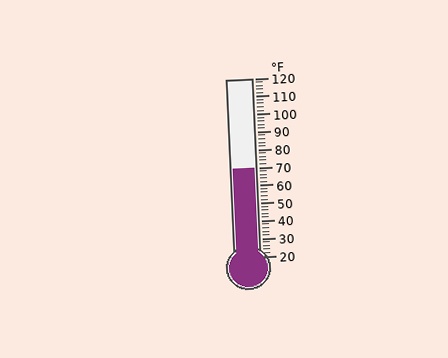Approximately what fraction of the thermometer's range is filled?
The thermometer is filled to approximately 50% of its range.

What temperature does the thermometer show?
The thermometer shows approximately 70°F.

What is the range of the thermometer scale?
The thermometer scale ranges from 20°F to 120°F.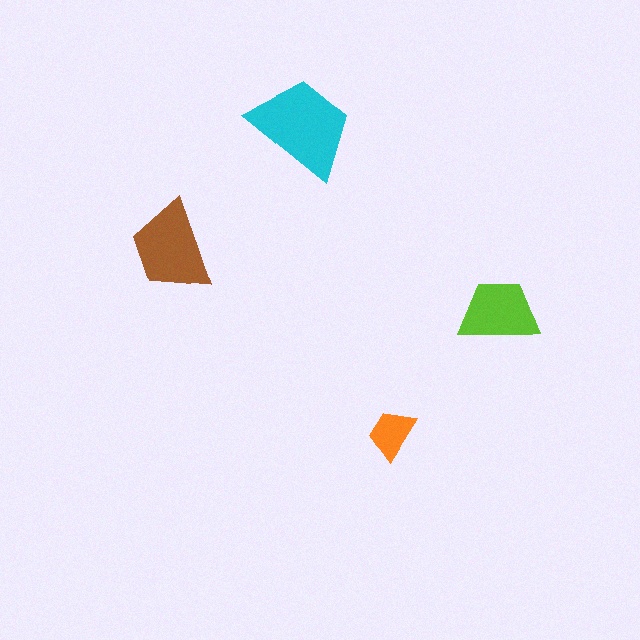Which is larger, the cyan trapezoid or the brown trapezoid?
The cyan one.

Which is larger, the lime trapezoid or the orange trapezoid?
The lime one.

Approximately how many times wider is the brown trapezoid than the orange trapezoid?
About 2 times wider.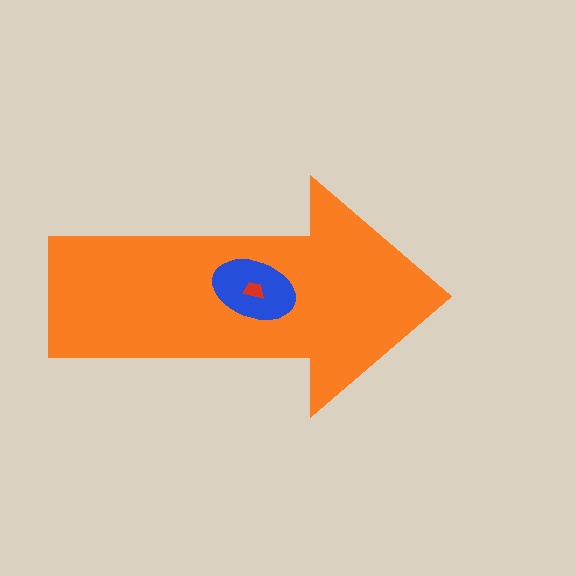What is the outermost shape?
The orange arrow.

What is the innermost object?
The red trapezoid.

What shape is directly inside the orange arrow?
The blue ellipse.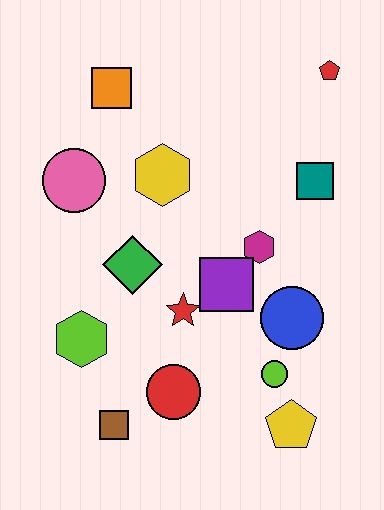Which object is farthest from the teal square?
The brown square is farthest from the teal square.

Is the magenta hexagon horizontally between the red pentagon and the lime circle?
No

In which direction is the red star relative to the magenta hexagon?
The red star is to the left of the magenta hexagon.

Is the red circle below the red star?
Yes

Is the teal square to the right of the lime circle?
Yes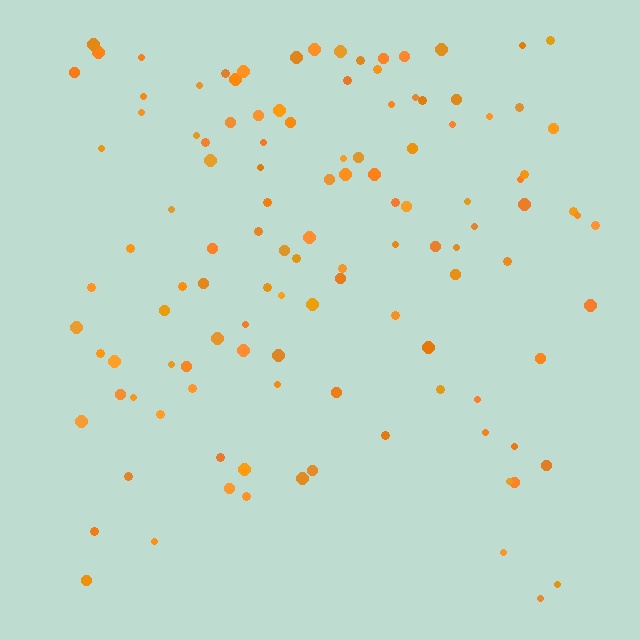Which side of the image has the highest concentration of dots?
The top.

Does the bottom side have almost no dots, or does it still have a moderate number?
Still a moderate number, just noticeably fewer than the top.